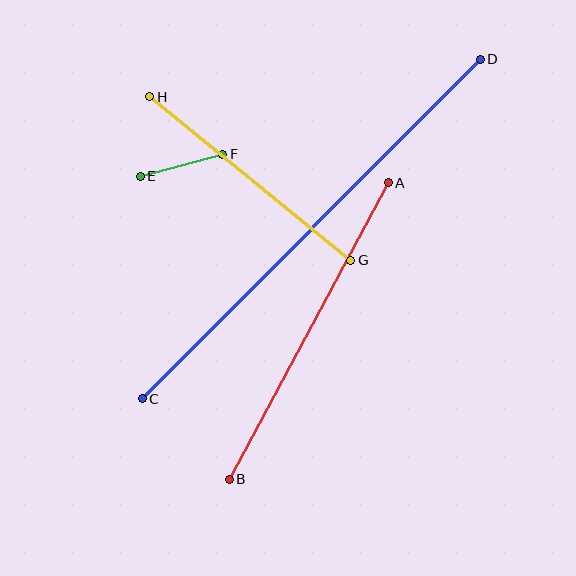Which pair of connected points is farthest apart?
Points C and D are farthest apart.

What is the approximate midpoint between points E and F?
The midpoint is at approximately (181, 165) pixels.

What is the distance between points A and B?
The distance is approximately 336 pixels.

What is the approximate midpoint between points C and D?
The midpoint is at approximately (311, 229) pixels.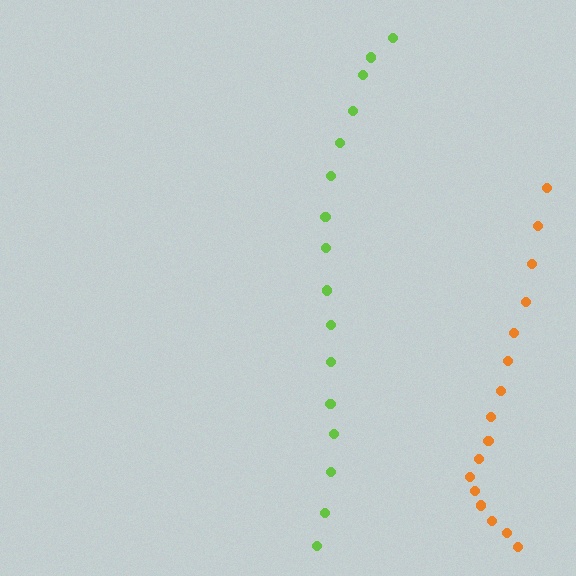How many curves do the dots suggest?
There are 2 distinct paths.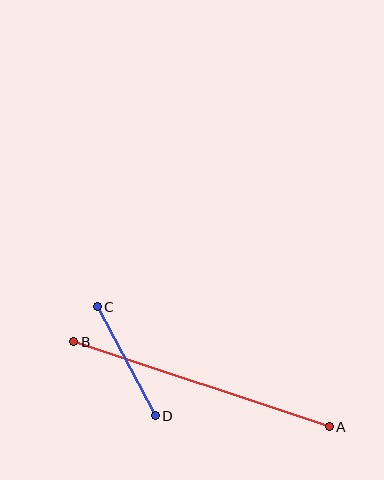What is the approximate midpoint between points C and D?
The midpoint is at approximately (126, 361) pixels.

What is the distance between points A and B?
The distance is approximately 270 pixels.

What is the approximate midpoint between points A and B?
The midpoint is at approximately (202, 384) pixels.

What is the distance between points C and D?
The distance is approximately 123 pixels.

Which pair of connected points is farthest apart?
Points A and B are farthest apart.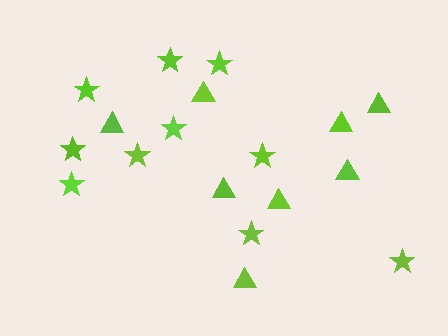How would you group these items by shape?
There are 2 groups: one group of triangles (8) and one group of stars (10).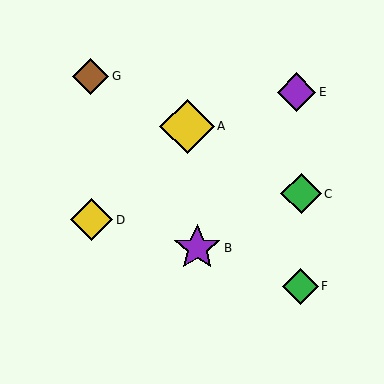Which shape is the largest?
The yellow diamond (labeled A) is the largest.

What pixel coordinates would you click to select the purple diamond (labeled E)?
Click at (297, 92) to select the purple diamond E.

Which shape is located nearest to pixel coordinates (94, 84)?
The brown diamond (labeled G) at (91, 76) is nearest to that location.